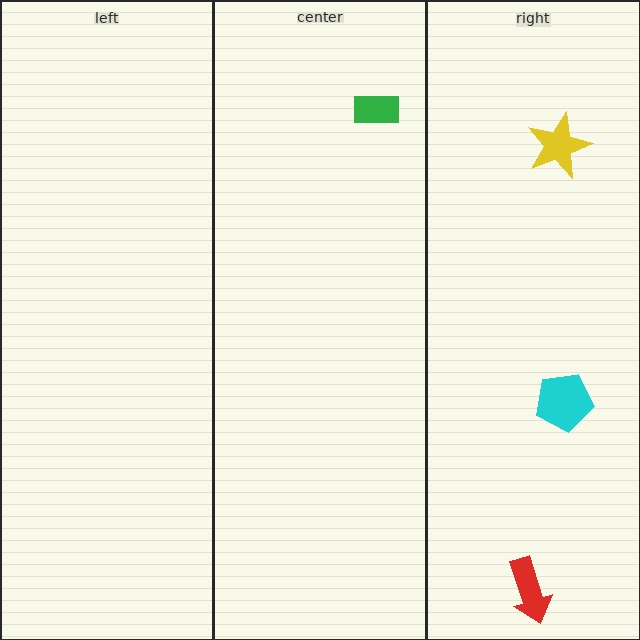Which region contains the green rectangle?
The center region.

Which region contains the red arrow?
The right region.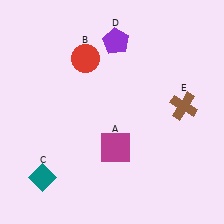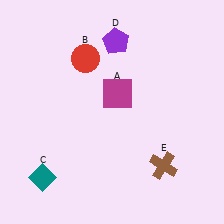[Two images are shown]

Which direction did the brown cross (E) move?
The brown cross (E) moved down.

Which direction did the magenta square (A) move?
The magenta square (A) moved up.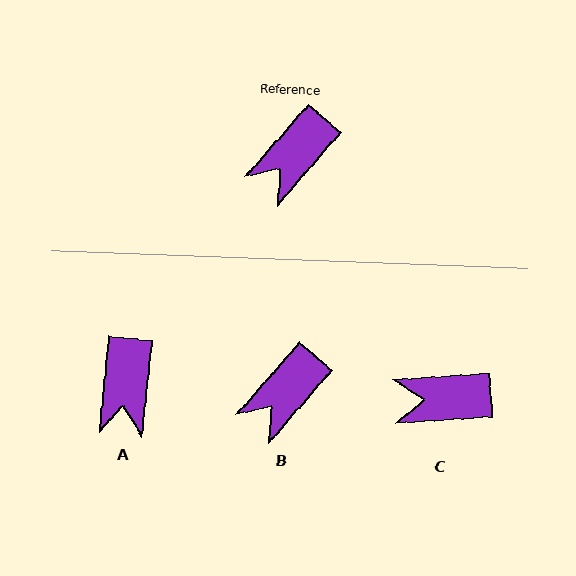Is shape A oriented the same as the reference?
No, it is off by about 35 degrees.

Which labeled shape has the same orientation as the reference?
B.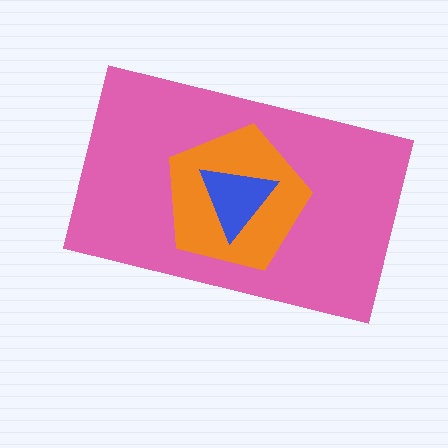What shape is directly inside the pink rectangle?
The orange pentagon.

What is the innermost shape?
The blue triangle.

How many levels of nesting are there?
3.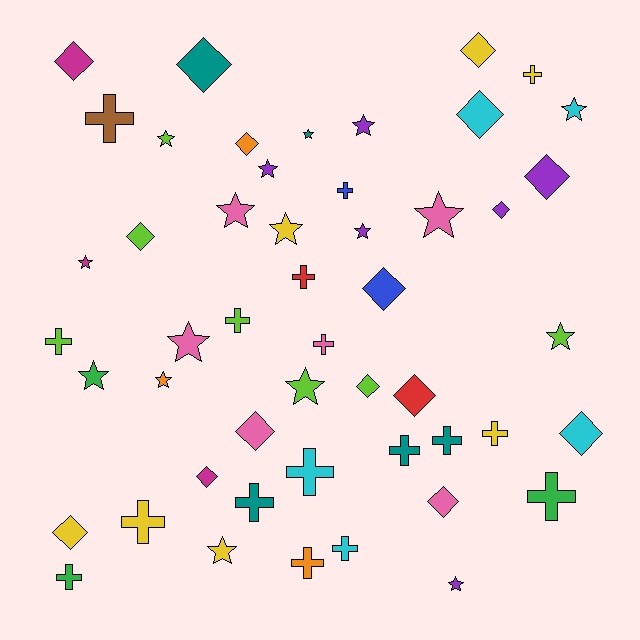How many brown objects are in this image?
There is 1 brown object.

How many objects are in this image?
There are 50 objects.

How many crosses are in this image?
There are 17 crosses.